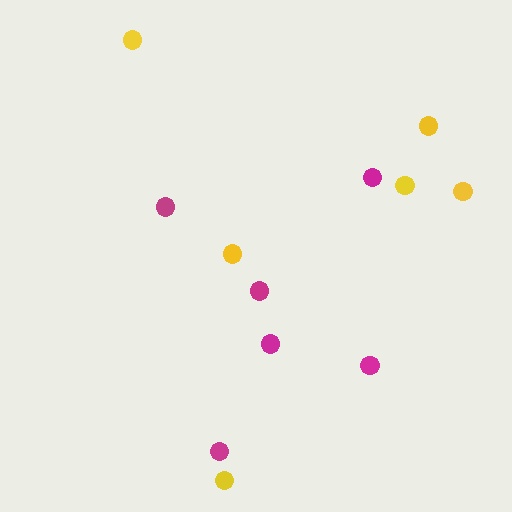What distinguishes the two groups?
There are 2 groups: one group of yellow circles (6) and one group of magenta circles (6).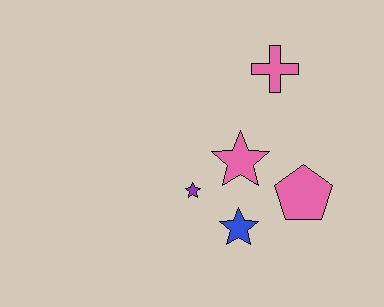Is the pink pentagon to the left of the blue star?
No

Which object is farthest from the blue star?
The pink cross is farthest from the blue star.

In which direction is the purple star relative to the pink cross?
The purple star is below the pink cross.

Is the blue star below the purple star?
Yes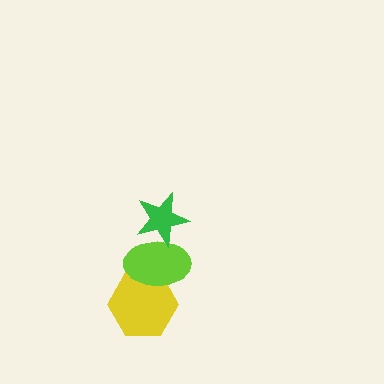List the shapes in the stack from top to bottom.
From top to bottom: the green star, the lime ellipse, the yellow hexagon.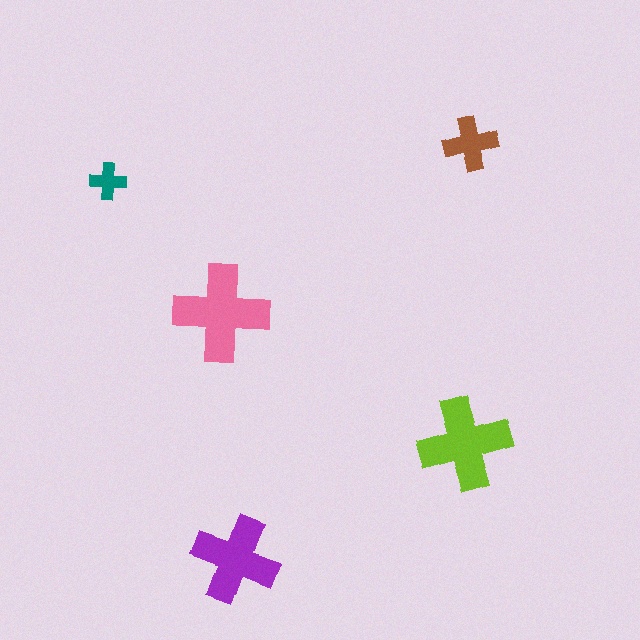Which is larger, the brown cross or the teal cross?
The brown one.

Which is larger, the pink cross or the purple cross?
The pink one.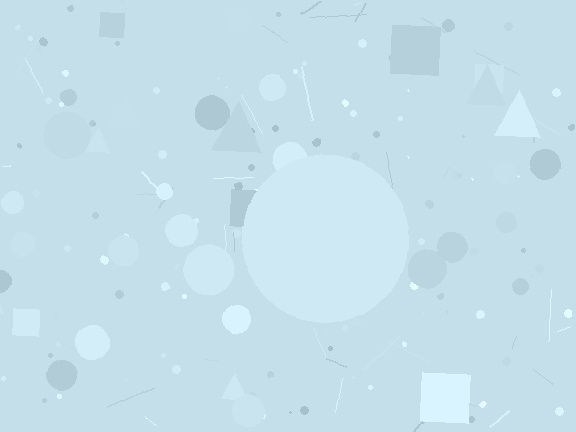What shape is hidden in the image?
A circle is hidden in the image.